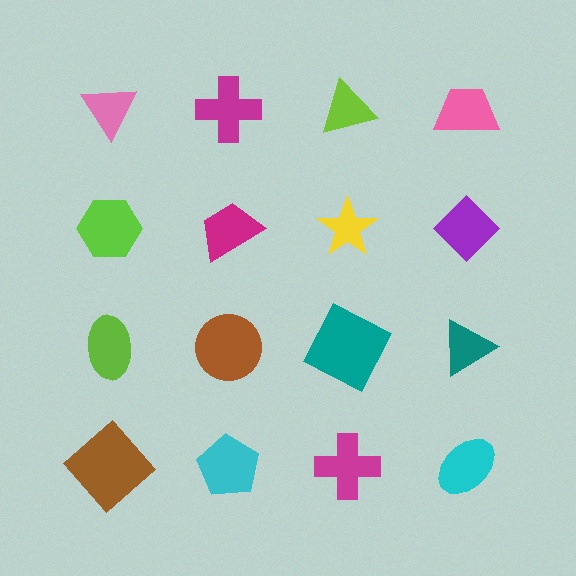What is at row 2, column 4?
A purple diamond.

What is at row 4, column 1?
A brown diamond.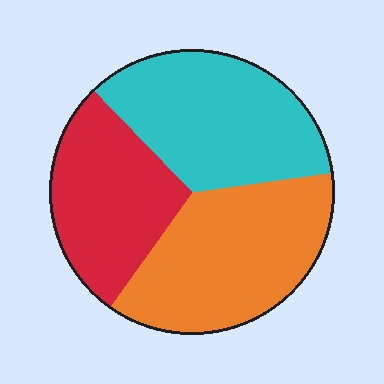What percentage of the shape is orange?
Orange takes up about three eighths (3/8) of the shape.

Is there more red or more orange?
Orange.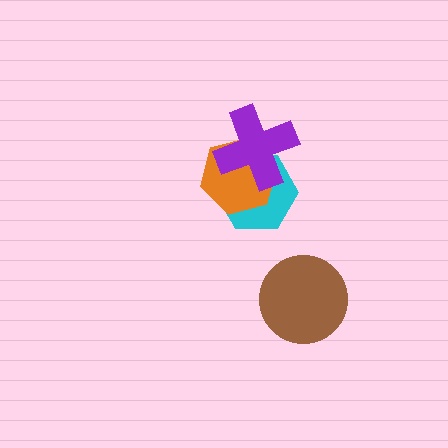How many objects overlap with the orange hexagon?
2 objects overlap with the orange hexagon.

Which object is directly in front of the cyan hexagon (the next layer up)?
The orange hexagon is directly in front of the cyan hexagon.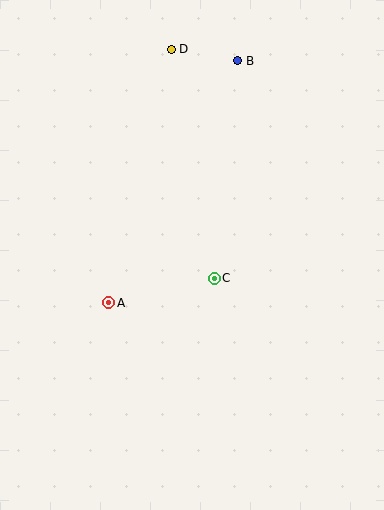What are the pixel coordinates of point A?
Point A is at (109, 303).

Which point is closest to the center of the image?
Point C at (214, 278) is closest to the center.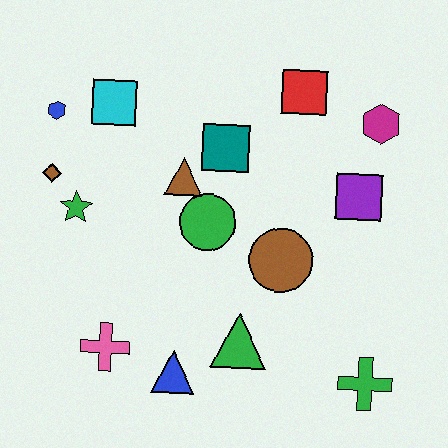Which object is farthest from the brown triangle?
The green cross is farthest from the brown triangle.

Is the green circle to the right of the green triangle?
No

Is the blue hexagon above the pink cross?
Yes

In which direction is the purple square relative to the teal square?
The purple square is to the right of the teal square.